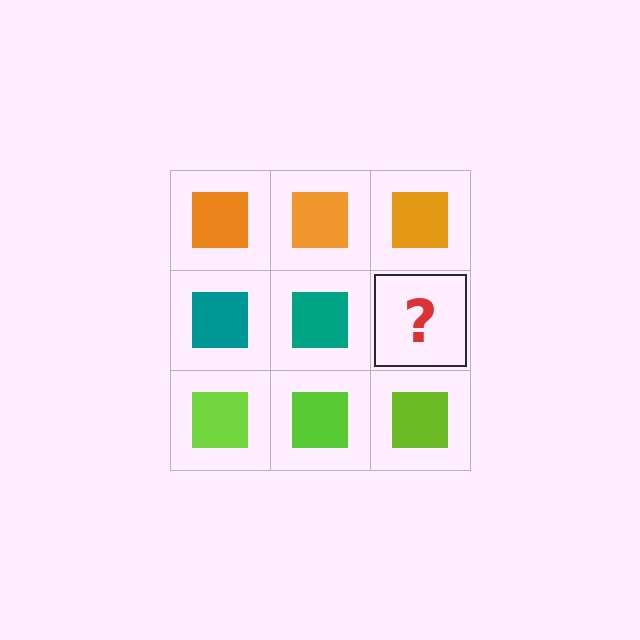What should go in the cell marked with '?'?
The missing cell should contain a teal square.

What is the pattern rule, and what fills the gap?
The rule is that each row has a consistent color. The gap should be filled with a teal square.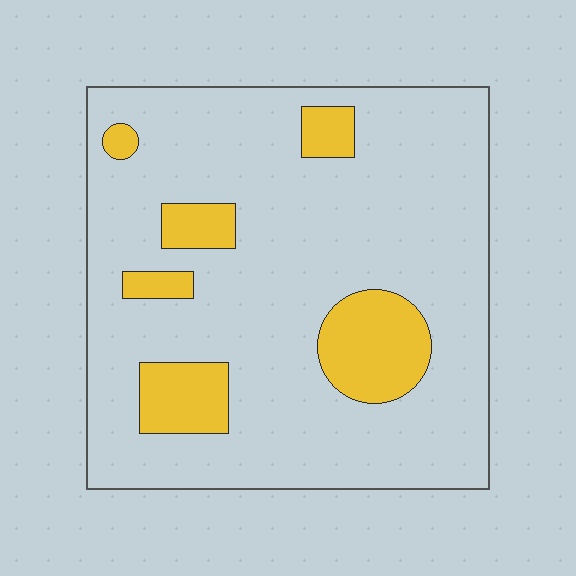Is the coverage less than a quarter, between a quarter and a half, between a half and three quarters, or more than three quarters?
Less than a quarter.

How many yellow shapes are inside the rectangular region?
6.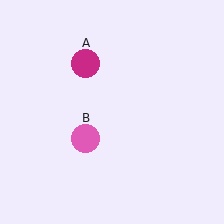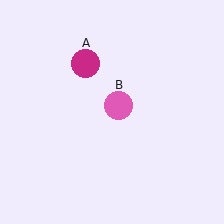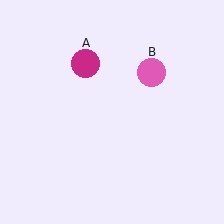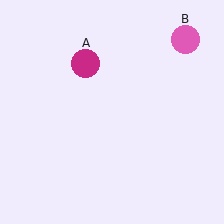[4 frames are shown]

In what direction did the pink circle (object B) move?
The pink circle (object B) moved up and to the right.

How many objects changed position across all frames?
1 object changed position: pink circle (object B).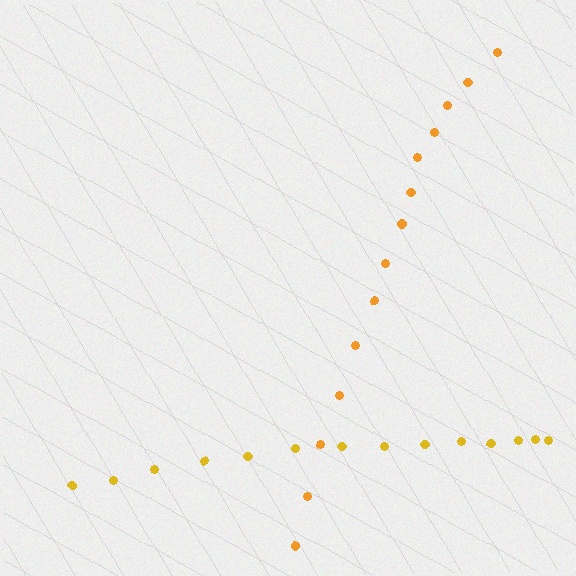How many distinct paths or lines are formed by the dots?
There are 2 distinct paths.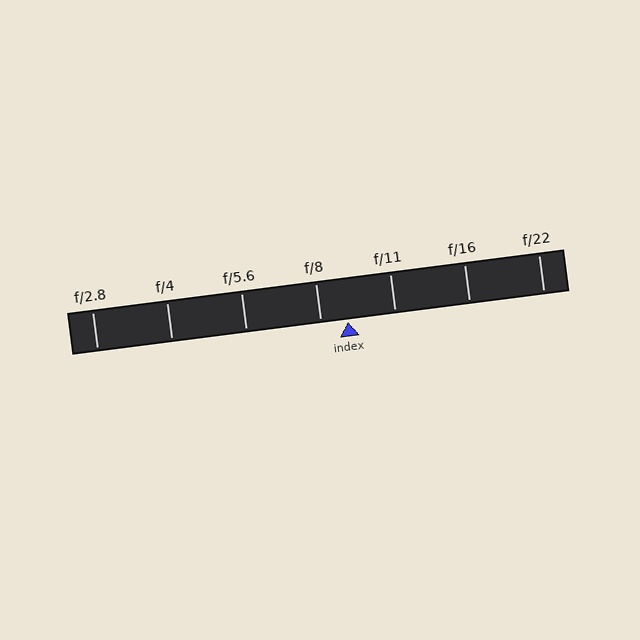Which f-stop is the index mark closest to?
The index mark is closest to f/8.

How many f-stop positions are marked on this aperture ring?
There are 7 f-stop positions marked.